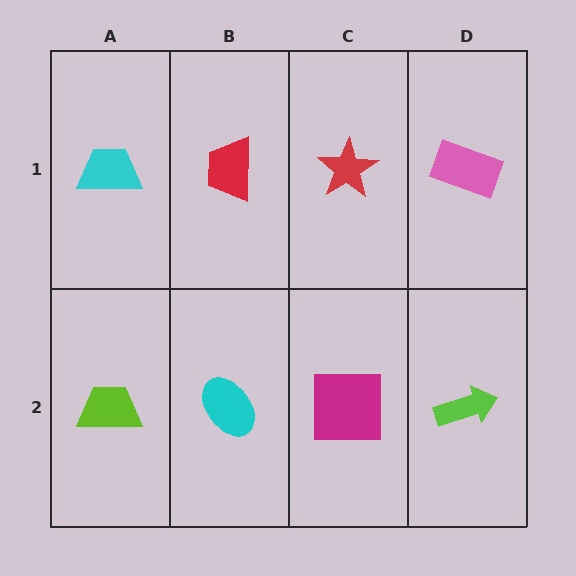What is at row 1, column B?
A red trapezoid.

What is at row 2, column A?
A lime trapezoid.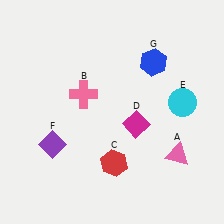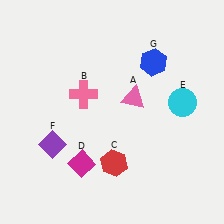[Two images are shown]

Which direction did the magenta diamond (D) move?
The magenta diamond (D) moved left.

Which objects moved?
The objects that moved are: the pink triangle (A), the magenta diamond (D).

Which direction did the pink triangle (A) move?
The pink triangle (A) moved up.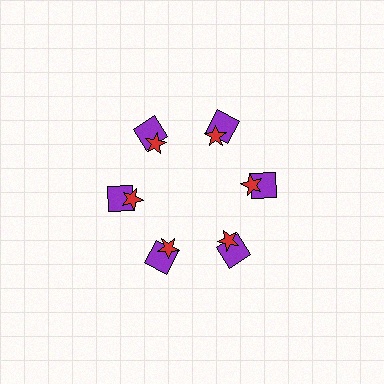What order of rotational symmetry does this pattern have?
This pattern has 6-fold rotational symmetry.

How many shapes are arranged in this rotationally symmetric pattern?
There are 12 shapes, arranged in 6 groups of 2.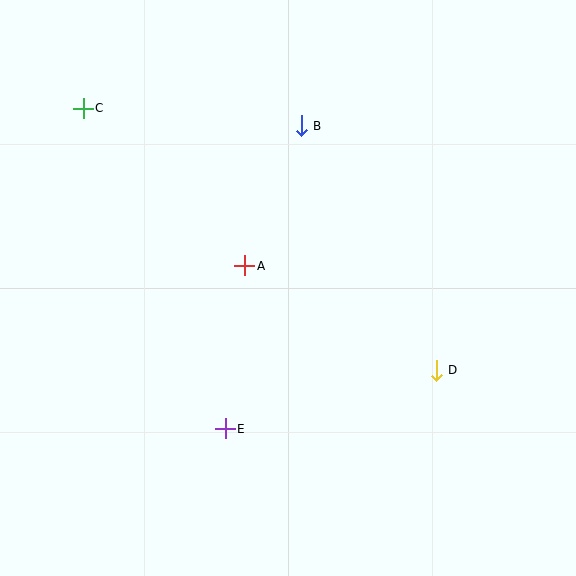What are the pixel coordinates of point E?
Point E is at (225, 429).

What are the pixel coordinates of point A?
Point A is at (245, 266).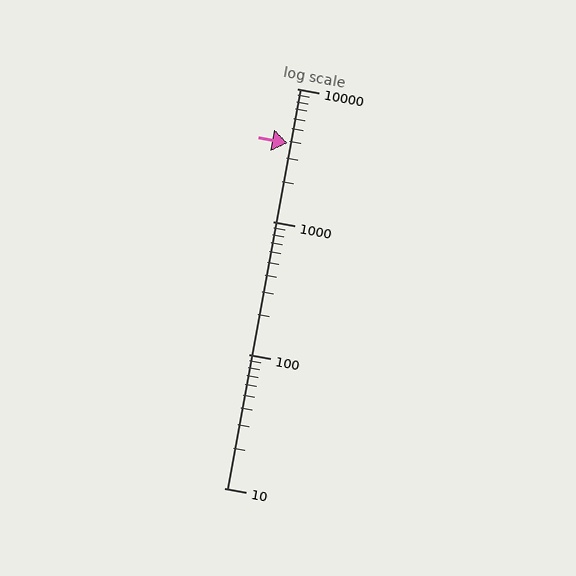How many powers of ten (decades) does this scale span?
The scale spans 3 decades, from 10 to 10000.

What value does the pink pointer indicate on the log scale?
The pointer indicates approximately 3900.